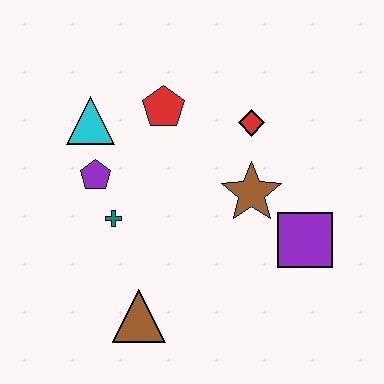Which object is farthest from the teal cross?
The purple square is farthest from the teal cross.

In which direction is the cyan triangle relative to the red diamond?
The cyan triangle is to the left of the red diamond.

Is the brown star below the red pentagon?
Yes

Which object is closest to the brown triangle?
The teal cross is closest to the brown triangle.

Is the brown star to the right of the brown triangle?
Yes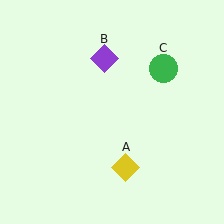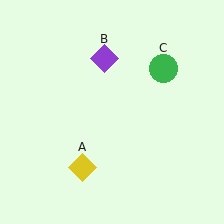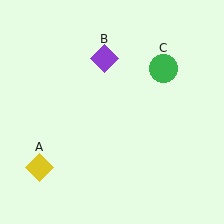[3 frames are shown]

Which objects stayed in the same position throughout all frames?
Purple diamond (object B) and green circle (object C) remained stationary.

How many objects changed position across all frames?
1 object changed position: yellow diamond (object A).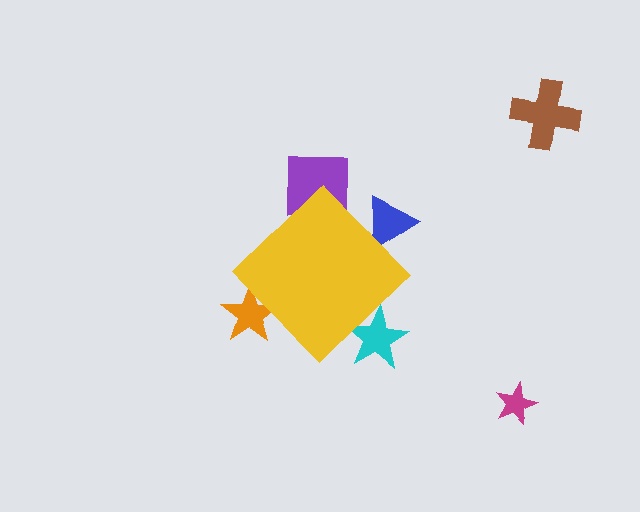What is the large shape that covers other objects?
A yellow diamond.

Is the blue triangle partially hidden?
Yes, the blue triangle is partially hidden behind the yellow diamond.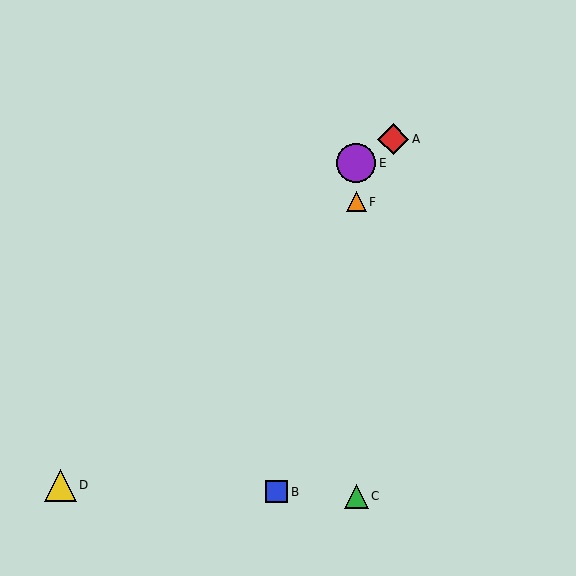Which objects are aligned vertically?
Objects C, E, F are aligned vertically.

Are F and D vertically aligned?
No, F is at x≈356 and D is at x≈60.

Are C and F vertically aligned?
Yes, both are at x≈356.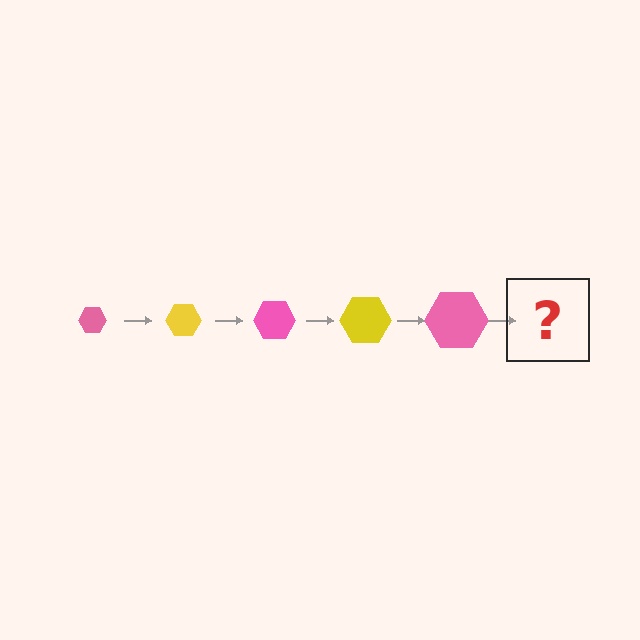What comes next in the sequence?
The next element should be a yellow hexagon, larger than the previous one.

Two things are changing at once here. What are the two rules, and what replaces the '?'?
The two rules are that the hexagon grows larger each step and the color cycles through pink and yellow. The '?' should be a yellow hexagon, larger than the previous one.